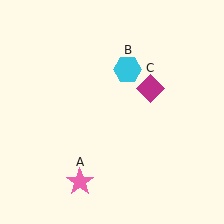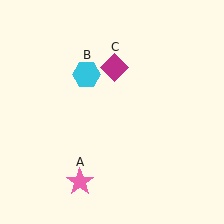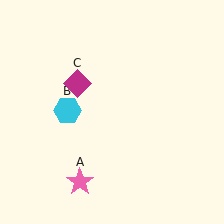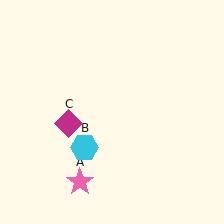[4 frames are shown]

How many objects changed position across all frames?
2 objects changed position: cyan hexagon (object B), magenta diamond (object C).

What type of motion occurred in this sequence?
The cyan hexagon (object B), magenta diamond (object C) rotated counterclockwise around the center of the scene.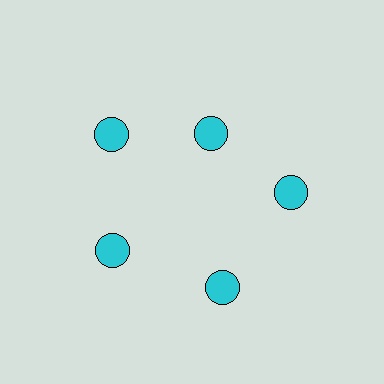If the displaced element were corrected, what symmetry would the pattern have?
It would have 5-fold rotational symmetry — the pattern would map onto itself every 72 degrees.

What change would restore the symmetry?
The symmetry would be restored by moving it outward, back onto the ring so that all 5 circles sit at equal angles and equal distance from the center.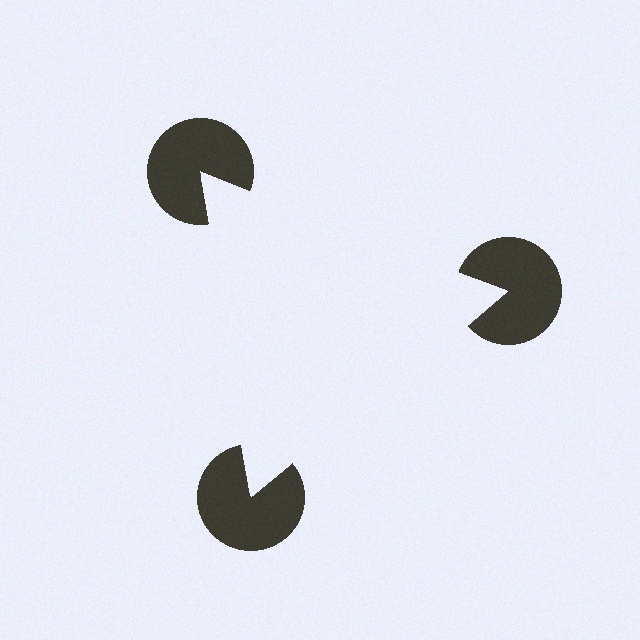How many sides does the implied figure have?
3 sides.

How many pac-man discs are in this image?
There are 3 — one at each vertex of the illusory triangle.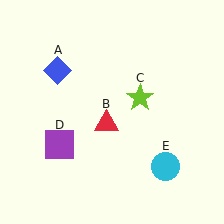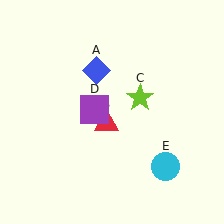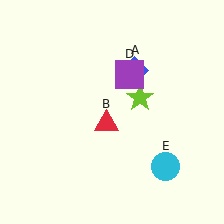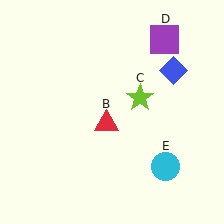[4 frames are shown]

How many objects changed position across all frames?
2 objects changed position: blue diamond (object A), purple square (object D).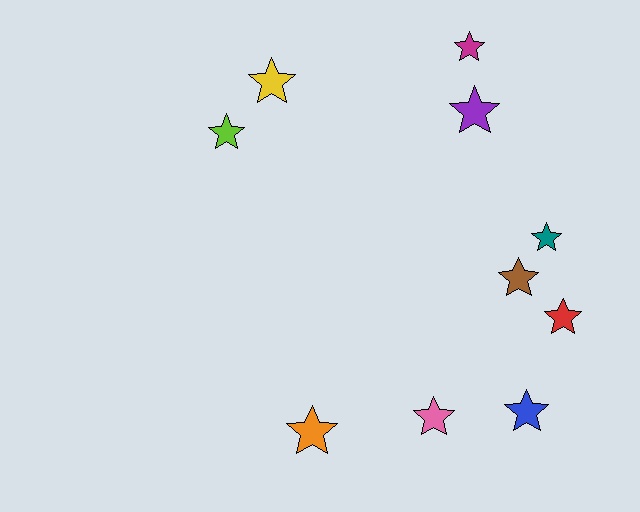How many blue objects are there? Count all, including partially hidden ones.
There is 1 blue object.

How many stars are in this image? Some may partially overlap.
There are 10 stars.